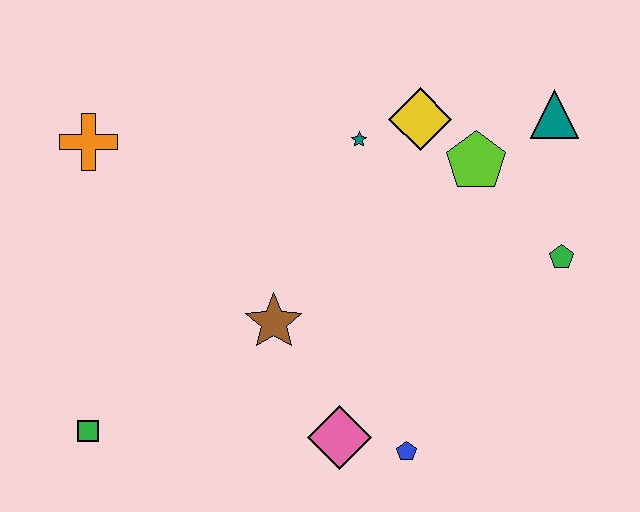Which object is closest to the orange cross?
The brown star is closest to the orange cross.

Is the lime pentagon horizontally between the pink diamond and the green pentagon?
Yes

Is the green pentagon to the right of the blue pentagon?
Yes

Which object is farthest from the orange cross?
The green pentagon is farthest from the orange cross.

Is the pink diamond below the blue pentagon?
No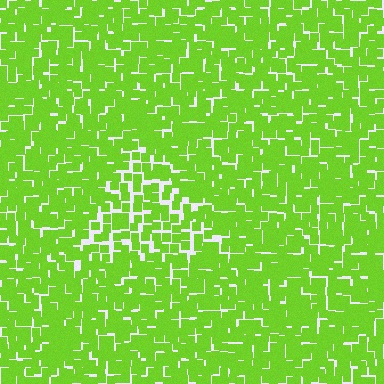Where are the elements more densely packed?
The elements are more densely packed outside the triangle boundary.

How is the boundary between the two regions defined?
The boundary is defined by a change in element density (approximately 1.5x ratio). All elements are the same color, size, and shape.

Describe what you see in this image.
The image contains small lime elements arranged at two different densities. A triangle-shaped region is visible where the elements are less densely packed than the surrounding area.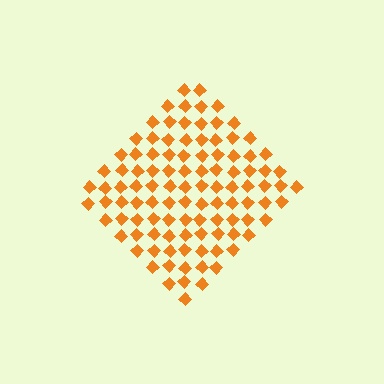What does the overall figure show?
The overall figure shows a diamond.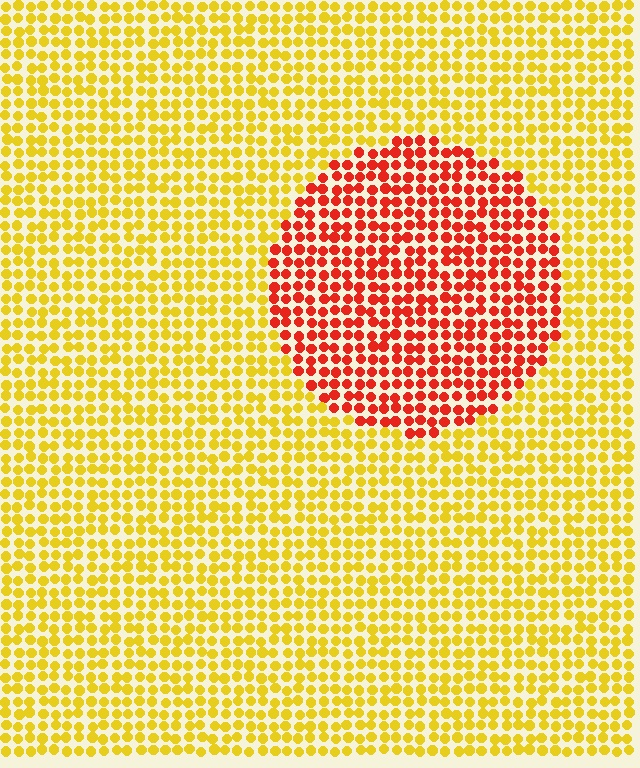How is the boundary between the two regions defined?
The boundary is defined purely by a slight shift in hue (about 50 degrees). Spacing, size, and orientation are identical on both sides.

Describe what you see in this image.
The image is filled with small yellow elements in a uniform arrangement. A circle-shaped region is visible where the elements are tinted to a slightly different hue, forming a subtle color boundary.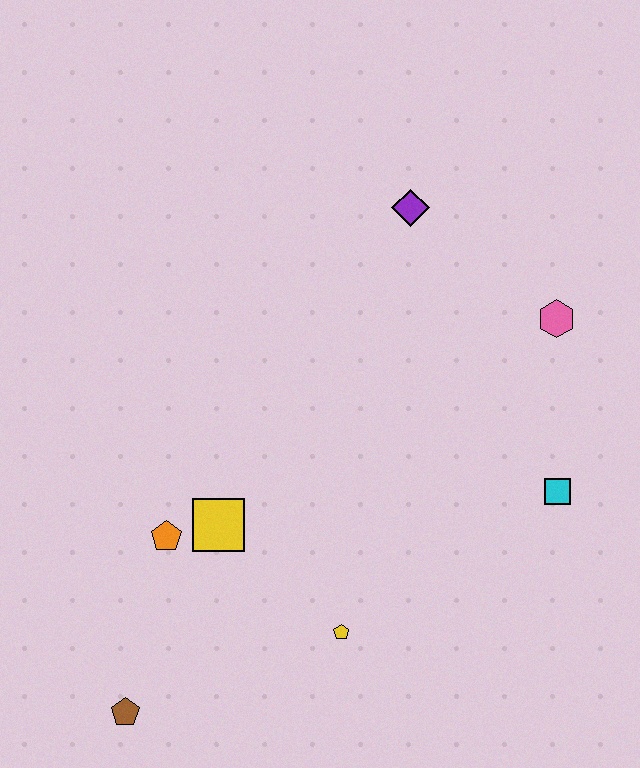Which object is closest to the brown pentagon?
The orange pentagon is closest to the brown pentagon.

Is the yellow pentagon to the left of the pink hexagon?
Yes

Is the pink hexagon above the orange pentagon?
Yes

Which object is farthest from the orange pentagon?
The pink hexagon is farthest from the orange pentagon.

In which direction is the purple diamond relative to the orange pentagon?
The purple diamond is above the orange pentagon.